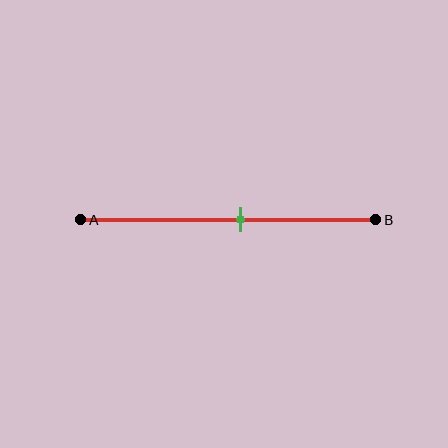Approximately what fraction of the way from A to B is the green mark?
The green mark is approximately 55% of the way from A to B.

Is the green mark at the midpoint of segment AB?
No, the mark is at about 55% from A, not at the 50% midpoint.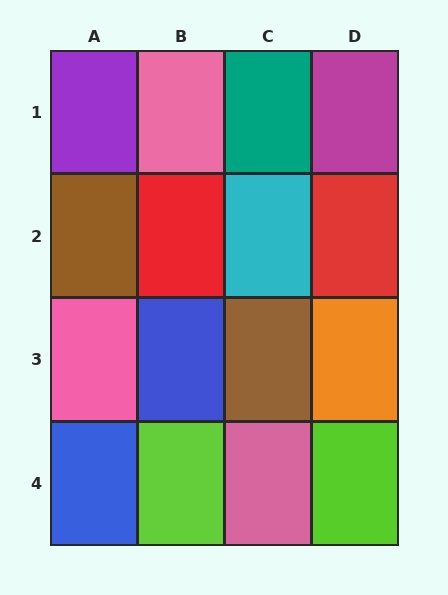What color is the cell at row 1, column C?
Teal.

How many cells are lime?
2 cells are lime.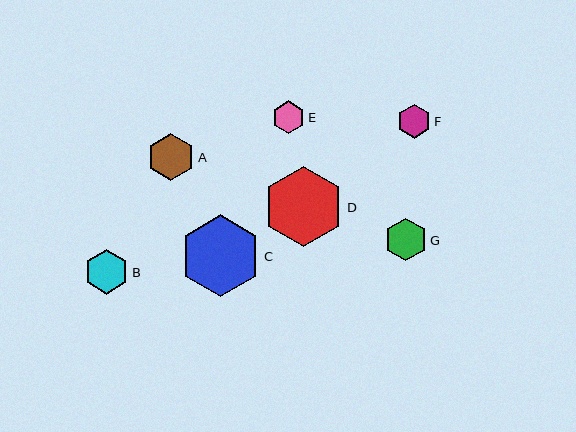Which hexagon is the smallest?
Hexagon E is the smallest with a size of approximately 32 pixels.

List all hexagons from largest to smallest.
From largest to smallest: C, D, A, B, G, F, E.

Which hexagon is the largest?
Hexagon C is the largest with a size of approximately 82 pixels.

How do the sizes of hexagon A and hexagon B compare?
Hexagon A and hexagon B are approximately the same size.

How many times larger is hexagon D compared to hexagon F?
Hexagon D is approximately 2.4 times the size of hexagon F.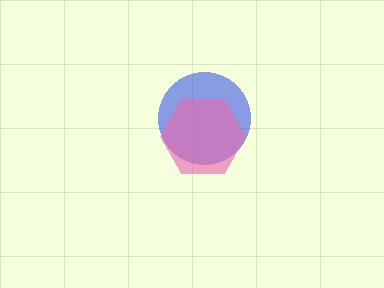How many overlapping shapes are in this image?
There are 2 overlapping shapes in the image.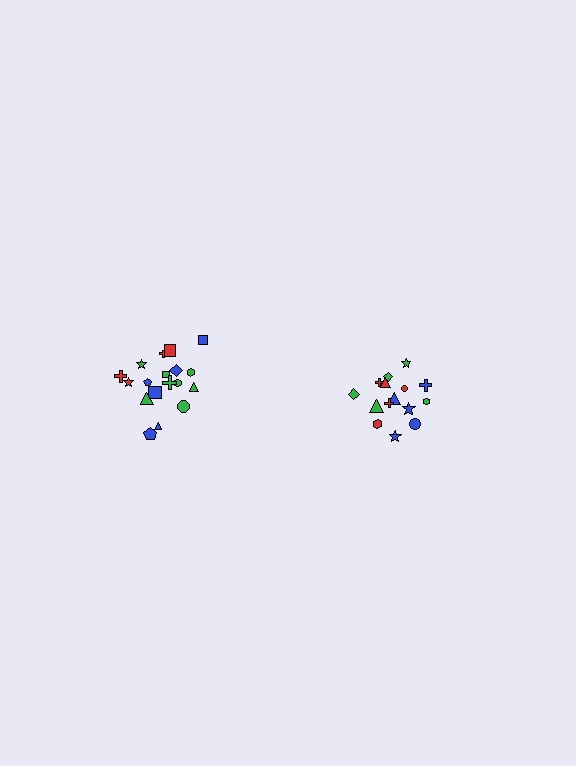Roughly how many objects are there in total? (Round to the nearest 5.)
Roughly 35 objects in total.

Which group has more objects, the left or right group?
The left group.